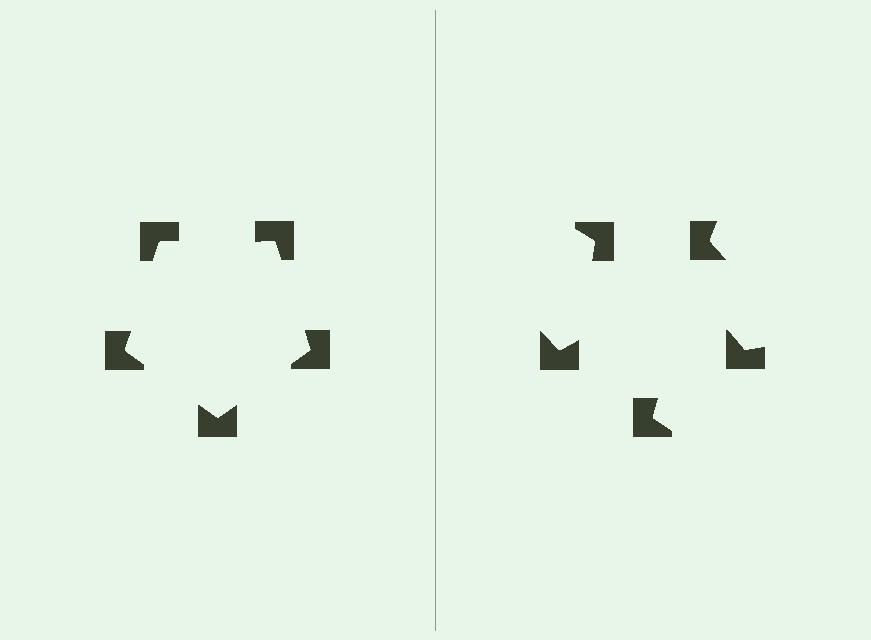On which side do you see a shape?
An illusory pentagon appears on the left side. On the right side the wedge cuts are rotated, so no coherent shape forms.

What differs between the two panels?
The notched squares are positioned identically on both sides; only the wedge orientations differ. On the left they align to a pentagon; on the right they are misaligned.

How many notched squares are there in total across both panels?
10 — 5 on each side.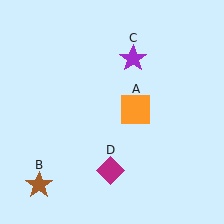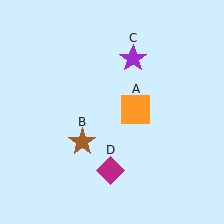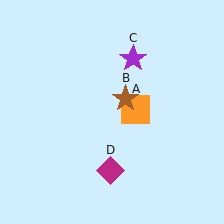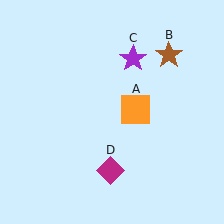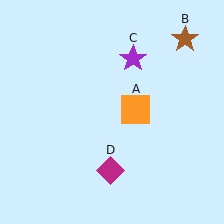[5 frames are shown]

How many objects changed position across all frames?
1 object changed position: brown star (object B).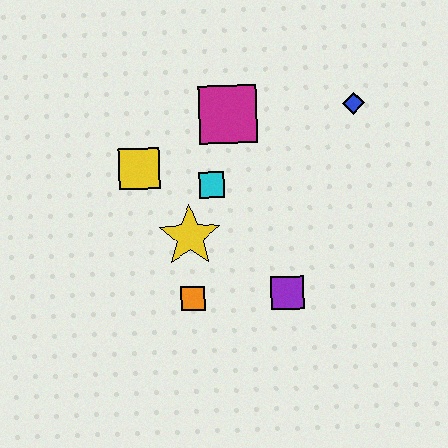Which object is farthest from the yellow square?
The blue diamond is farthest from the yellow square.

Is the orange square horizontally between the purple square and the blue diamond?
No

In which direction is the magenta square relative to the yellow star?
The magenta square is above the yellow star.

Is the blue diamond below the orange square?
No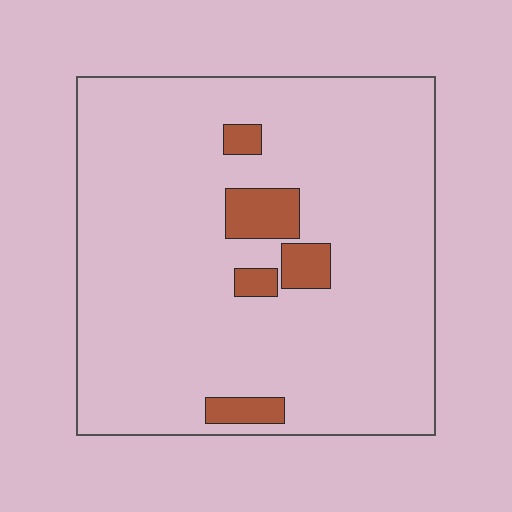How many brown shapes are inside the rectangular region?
5.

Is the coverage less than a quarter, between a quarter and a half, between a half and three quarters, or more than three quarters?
Less than a quarter.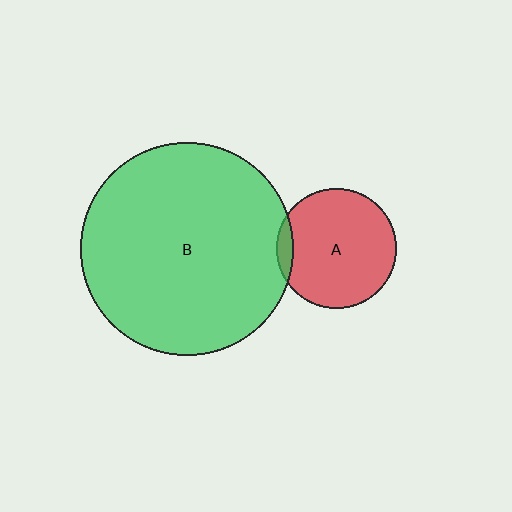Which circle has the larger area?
Circle B (green).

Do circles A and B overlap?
Yes.